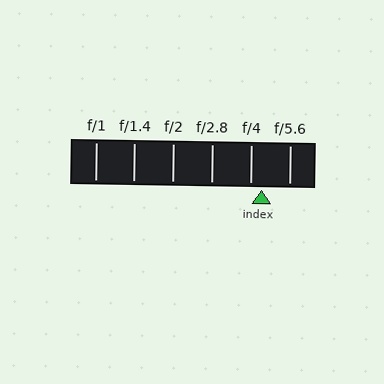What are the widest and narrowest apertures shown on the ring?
The widest aperture shown is f/1 and the narrowest is f/5.6.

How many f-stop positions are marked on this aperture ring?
There are 6 f-stop positions marked.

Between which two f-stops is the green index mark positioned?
The index mark is between f/4 and f/5.6.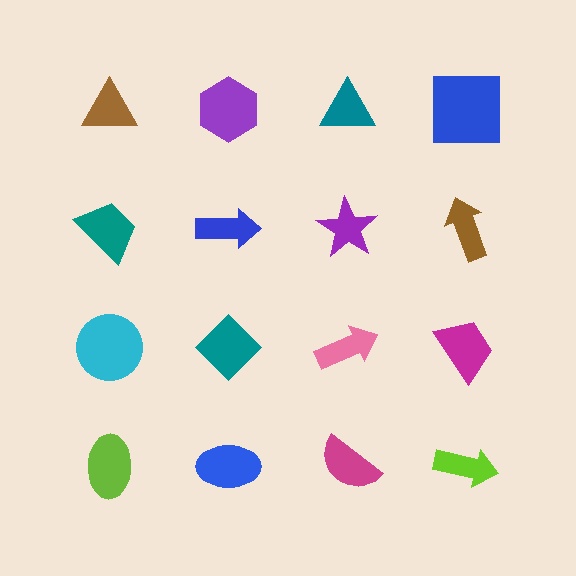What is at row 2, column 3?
A purple star.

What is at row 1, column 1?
A brown triangle.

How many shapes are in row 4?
4 shapes.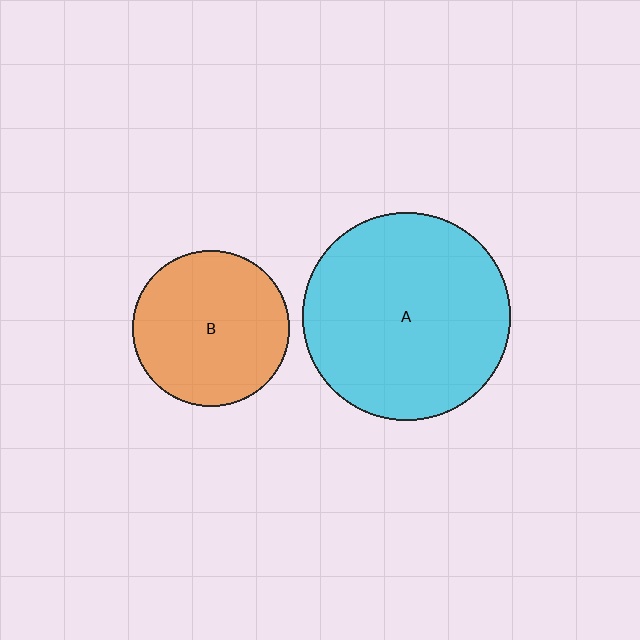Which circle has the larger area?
Circle A (cyan).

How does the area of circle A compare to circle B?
Approximately 1.8 times.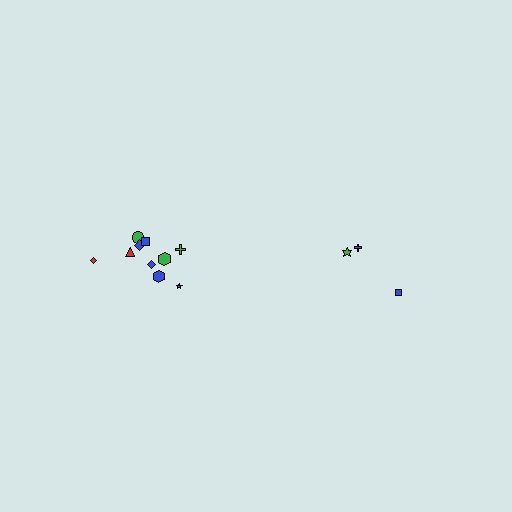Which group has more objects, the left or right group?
The left group.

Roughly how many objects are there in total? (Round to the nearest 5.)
Roughly 15 objects in total.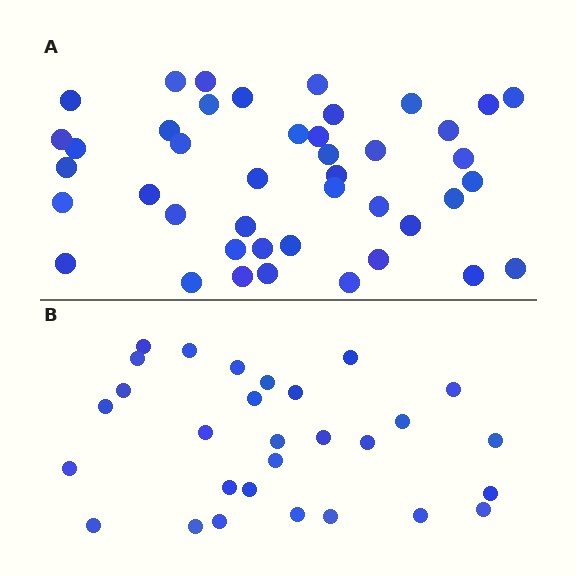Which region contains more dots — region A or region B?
Region A (the top region) has more dots.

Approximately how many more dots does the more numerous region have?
Region A has approximately 15 more dots than region B.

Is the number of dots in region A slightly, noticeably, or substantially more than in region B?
Region A has substantially more. The ratio is roughly 1.5 to 1.